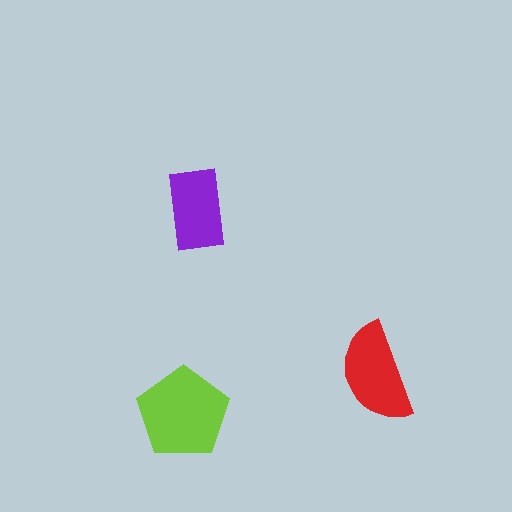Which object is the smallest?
The purple rectangle.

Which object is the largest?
The lime pentagon.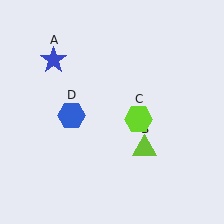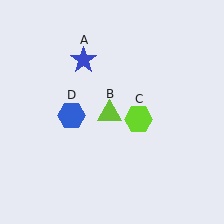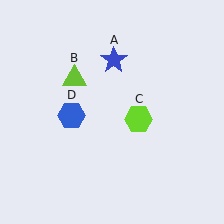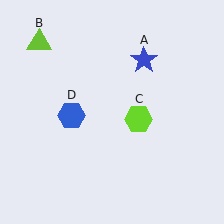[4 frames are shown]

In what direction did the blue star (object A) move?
The blue star (object A) moved right.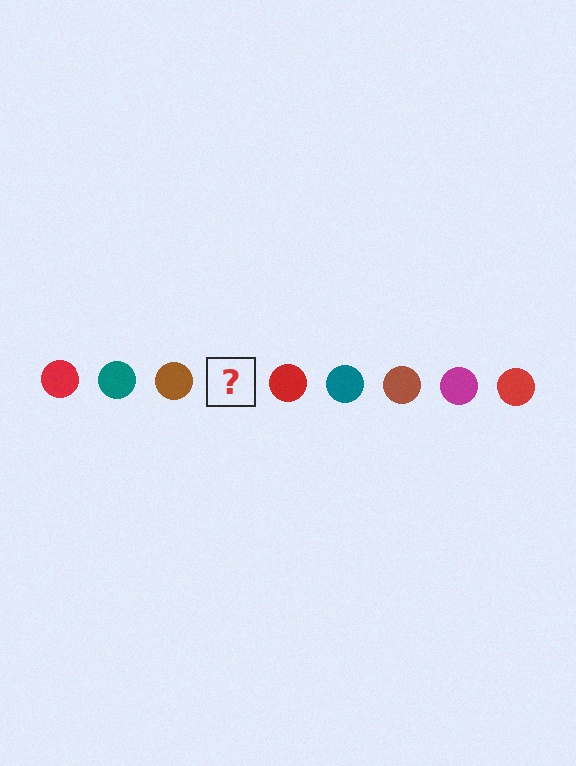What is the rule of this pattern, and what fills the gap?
The rule is that the pattern cycles through red, teal, brown, magenta circles. The gap should be filled with a magenta circle.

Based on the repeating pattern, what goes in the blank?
The blank should be a magenta circle.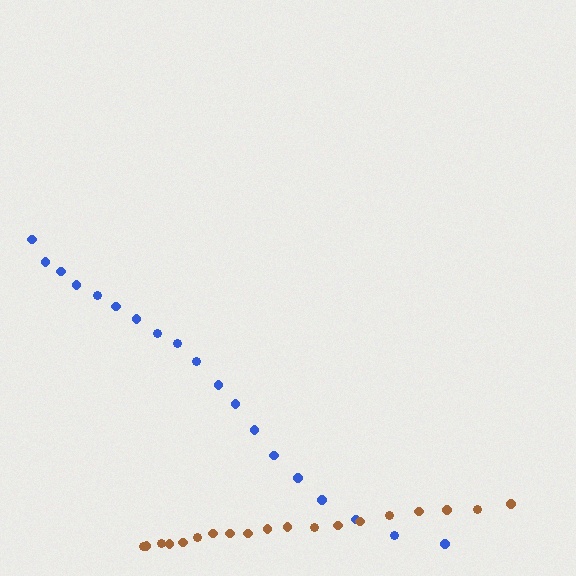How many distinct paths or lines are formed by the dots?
There are 2 distinct paths.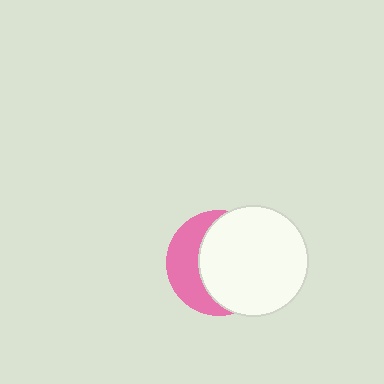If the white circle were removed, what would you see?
You would see the complete pink circle.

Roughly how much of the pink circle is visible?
A small part of it is visible (roughly 37%).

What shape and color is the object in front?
The object in front is a white circle.